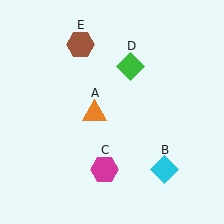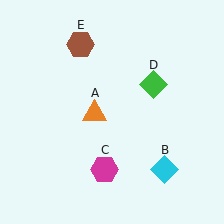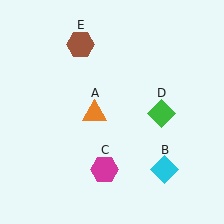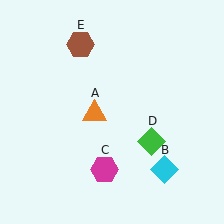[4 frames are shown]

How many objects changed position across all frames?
1 object changed position: green diamond (object D).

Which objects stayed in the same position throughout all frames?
Orange triangle (object A) and cyan diamond (object B) and magenta hexagon (object C) and brown hexagon (object E) remained stationary.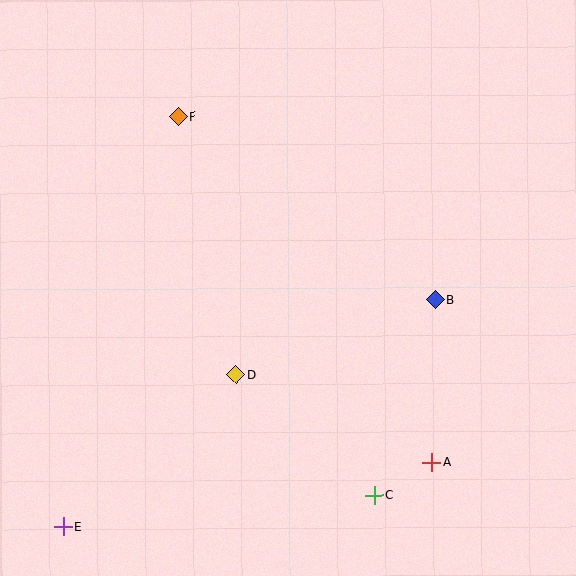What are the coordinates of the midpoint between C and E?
The midpoint between C and E is at (219, 511).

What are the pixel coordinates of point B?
Point B is at (435, 300).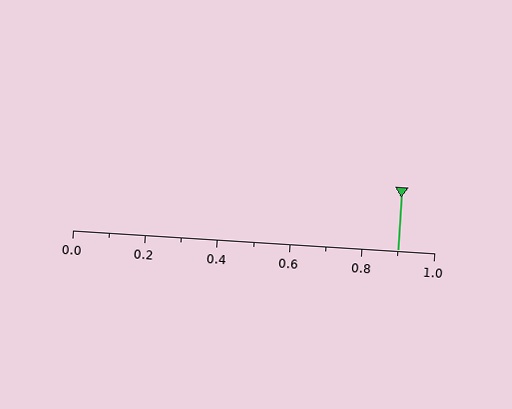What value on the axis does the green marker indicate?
The marker indicates approximately 0.9.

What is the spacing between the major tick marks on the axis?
The major ticks are spaced 0.2 apart.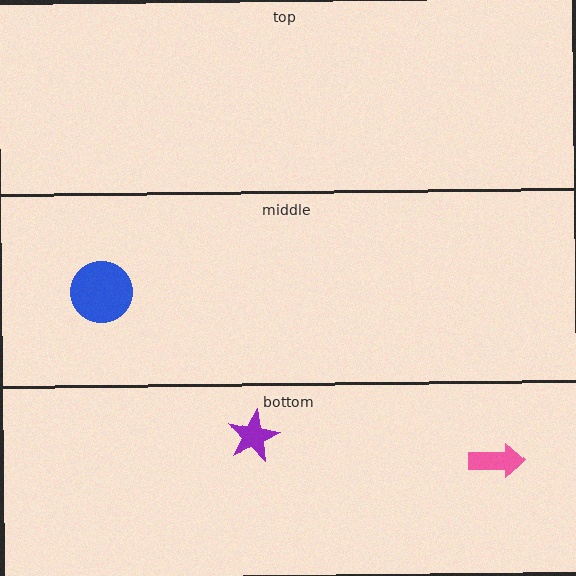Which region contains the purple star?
The bottom region.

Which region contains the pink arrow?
The bottom region.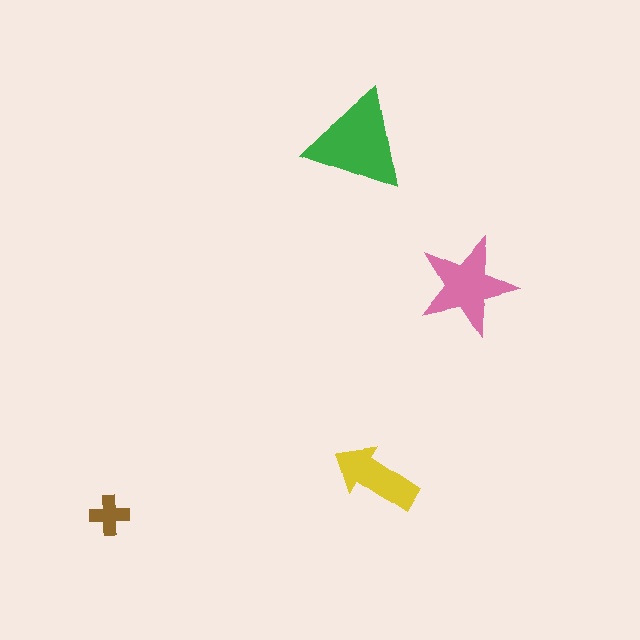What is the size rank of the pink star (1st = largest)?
2nd.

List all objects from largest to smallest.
The green triangle, the pink star, the yellow arrow, the brown cross.